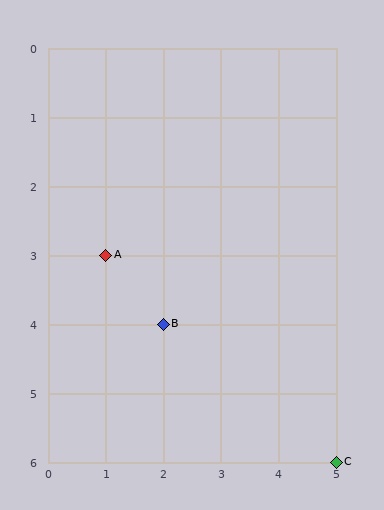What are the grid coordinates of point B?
Point B is at grid coordinates (2, 4).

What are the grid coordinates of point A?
Point A is at grid coordinates (1, 3).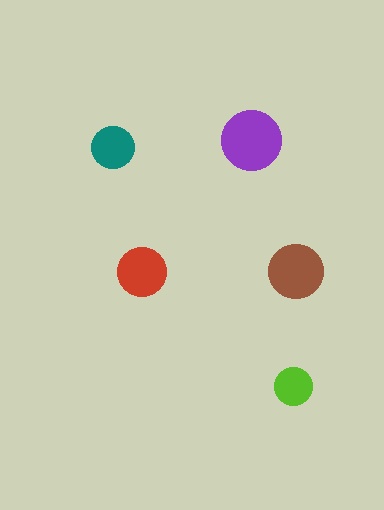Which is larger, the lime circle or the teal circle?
The teal one.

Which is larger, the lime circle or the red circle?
The red one.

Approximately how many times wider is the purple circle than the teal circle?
About 1.5 times wider.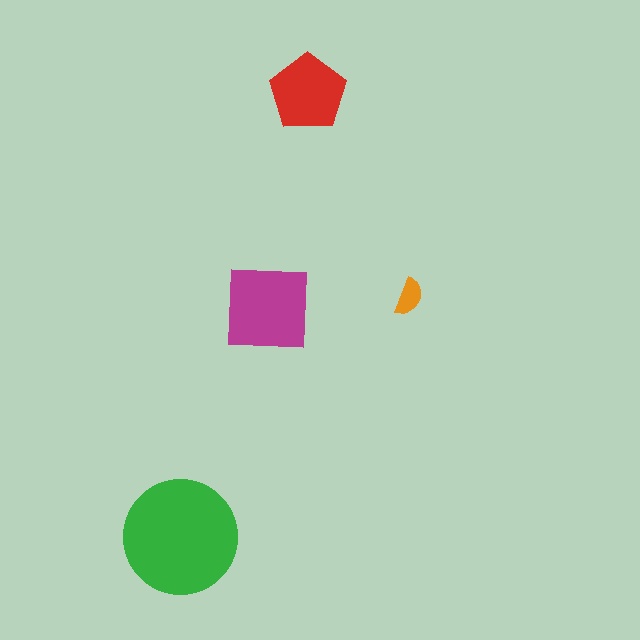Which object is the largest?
The green circle.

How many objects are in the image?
There are 4 objects in the image.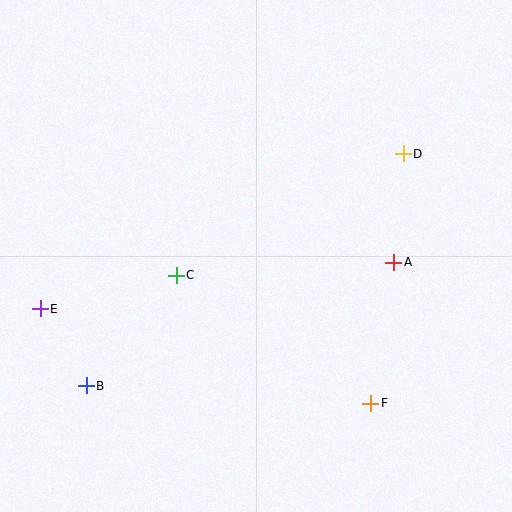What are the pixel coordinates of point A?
Point A is at (394, 262).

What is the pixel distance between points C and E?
The distance between C and E is 140 pixels.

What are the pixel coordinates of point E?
Point E is at (40, 309).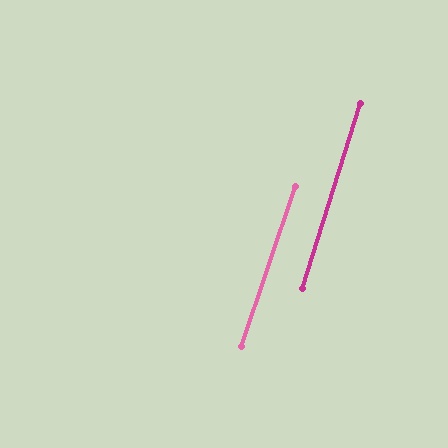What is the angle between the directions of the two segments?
Approximately 2 degrees.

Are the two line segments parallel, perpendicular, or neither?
Parallel — their directions differ by only 1.5°.